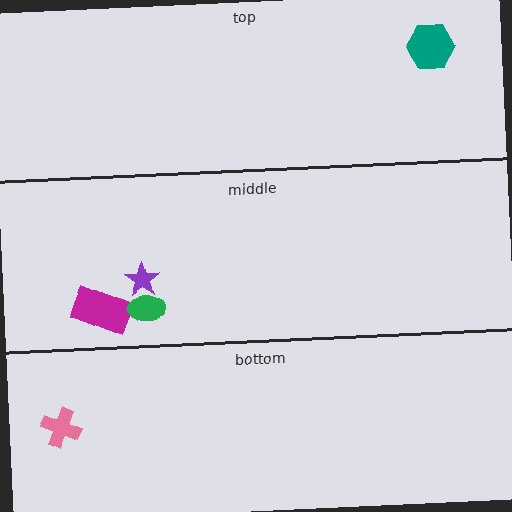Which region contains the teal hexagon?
The top region.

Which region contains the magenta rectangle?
The middle region.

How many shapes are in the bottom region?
1.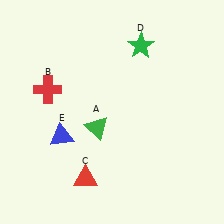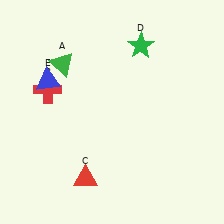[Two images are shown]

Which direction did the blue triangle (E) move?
The blue triangle (E) moved up.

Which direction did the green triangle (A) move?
The green triangle (A) moved up.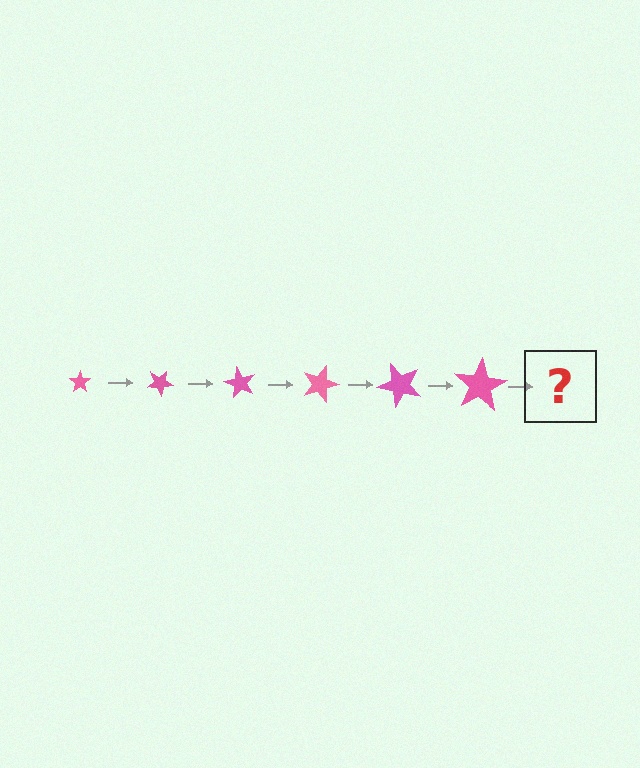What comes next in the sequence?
The next element should be a star, larger than the previous one and rotated 180 degrees from the start.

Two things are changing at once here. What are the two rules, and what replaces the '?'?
The two rules are that the star grows larger each step and it rotates 30 degrees each step. The '?' should be a star, larger than the previous one and rotated 180 degrees from the start.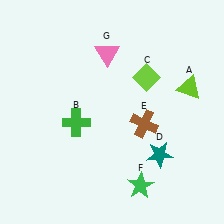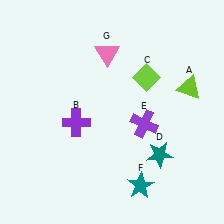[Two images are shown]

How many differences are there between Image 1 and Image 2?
There are 3 differences between the two images.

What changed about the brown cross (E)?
In Image 1, E is brown. In Image 2, it changed to purple.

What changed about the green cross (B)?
In Image 1, B is green. In Image 2, it changed to purple.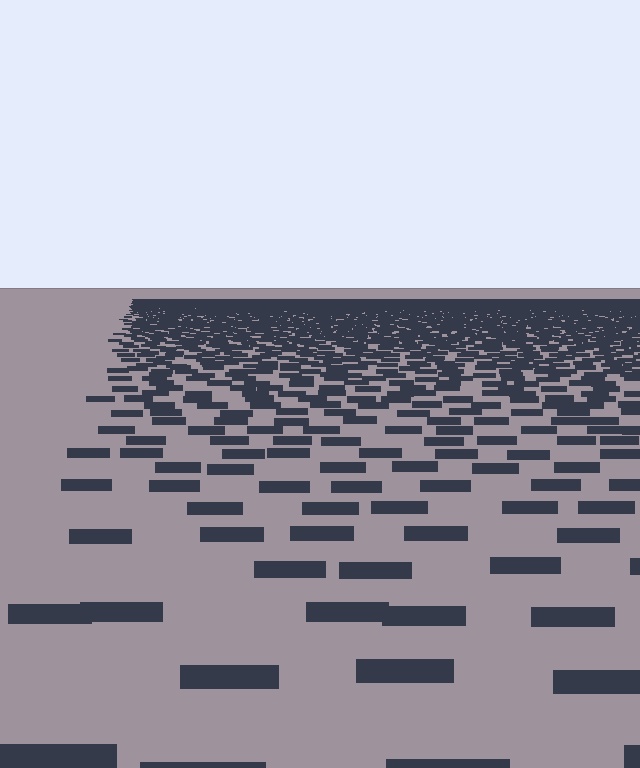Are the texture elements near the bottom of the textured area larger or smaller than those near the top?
Larger. Near the bottom, elements are closer to the viewer and appear at a bigger on-screen size.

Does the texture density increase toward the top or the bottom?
Density increases toward the top.